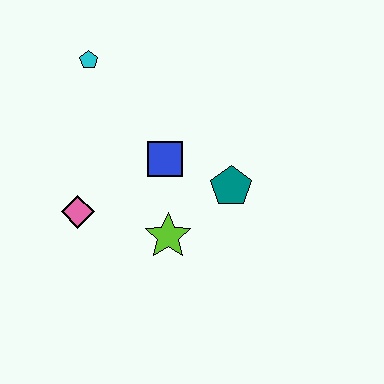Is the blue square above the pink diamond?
Yes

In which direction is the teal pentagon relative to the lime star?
The teal pentagon is to the right of the lime star.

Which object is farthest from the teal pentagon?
The cyan pentagon is farthest from the teal pentagon.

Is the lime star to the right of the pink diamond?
Yes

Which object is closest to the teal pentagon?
The blue square is closest to the teal pentagon.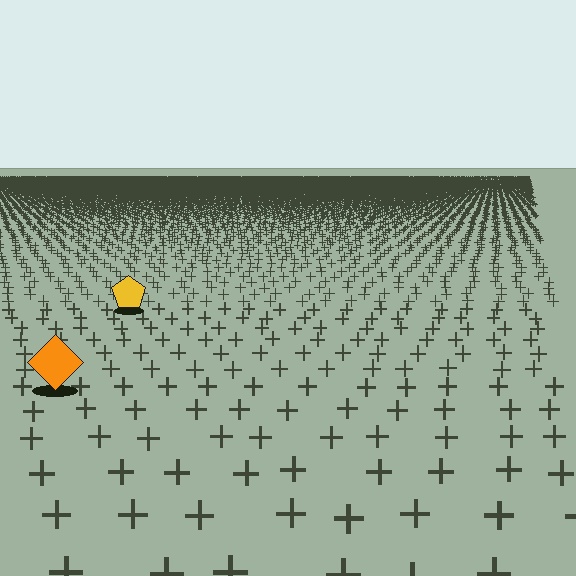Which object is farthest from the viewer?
The yellow pentagon is farthest from the viewer. It appears smaller and the ground texture around it is denser.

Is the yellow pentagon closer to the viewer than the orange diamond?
No. The orange diamond is closer — you can tell from the texture gradient: the ground texture is coarser near it.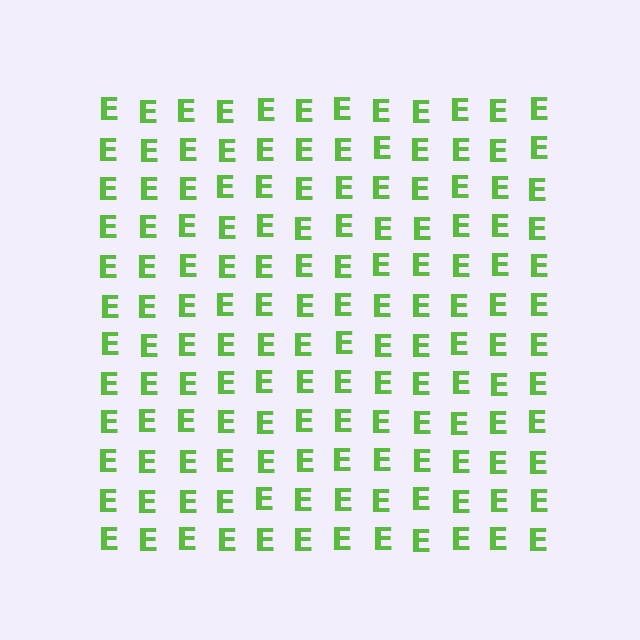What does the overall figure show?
The overall figure shows a square.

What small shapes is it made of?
It is made of small letter E's.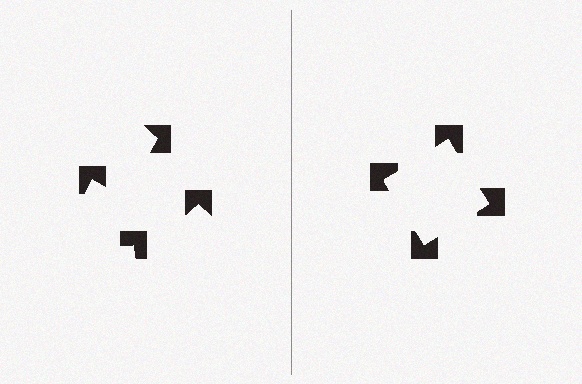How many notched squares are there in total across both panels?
8 — 4 on each side.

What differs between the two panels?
The notched squares are positioned identically on both sides; only the wedge orientations differ. On the right they align to a square; on the left they are misaligned.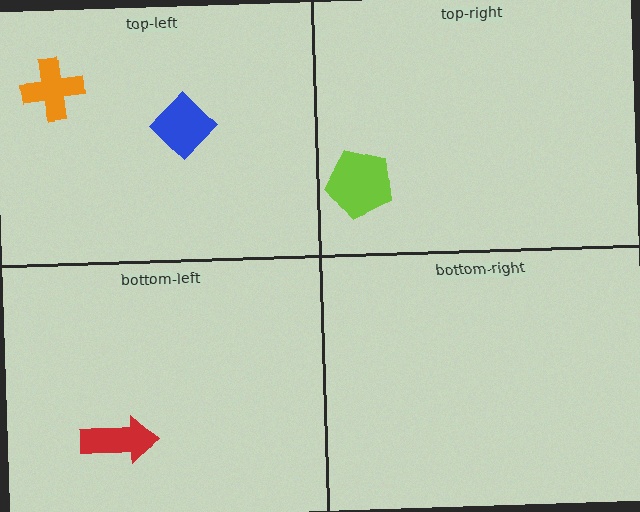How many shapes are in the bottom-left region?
1.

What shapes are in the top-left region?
The orange cross, the blue diamond.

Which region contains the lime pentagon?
The top-right region.